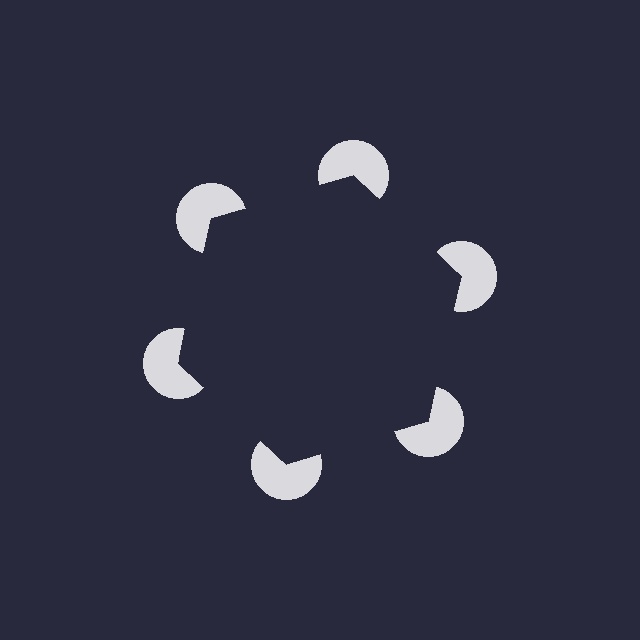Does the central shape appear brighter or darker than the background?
It typically appears slightly darker than the background, even though no actual brightness change is drawn.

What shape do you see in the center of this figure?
An illusory hexagon — its edges are inferred from the aligned wedge cuts in the pac-man discs, not physically drawn.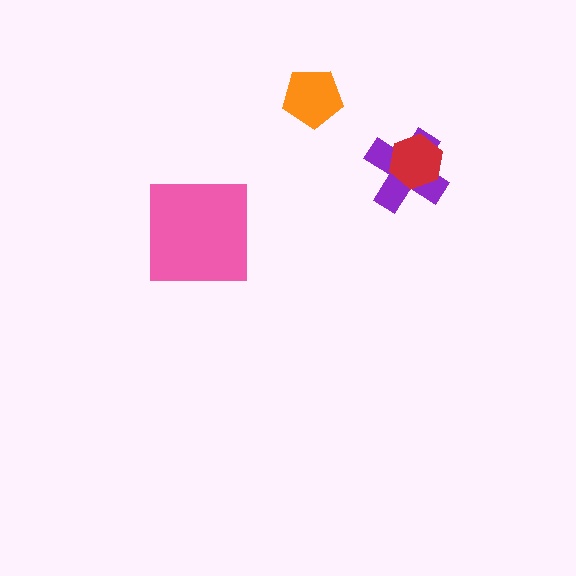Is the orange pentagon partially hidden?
No, no other shape covers it.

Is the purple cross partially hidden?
Yes, it is partially covered by another shape.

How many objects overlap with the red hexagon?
1 object overlaps with the red hexagon.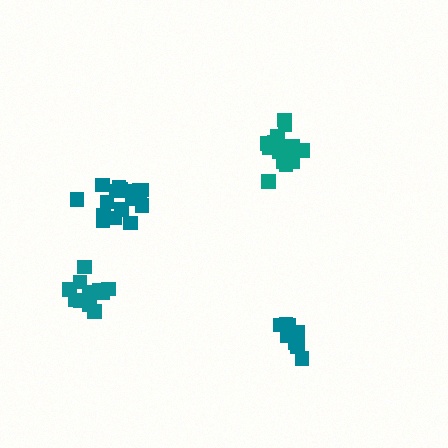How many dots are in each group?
Group 1: 15 dots, Group 2: 16 dots, Group 3: 10 dots, Group 4: 12 dots (53 total).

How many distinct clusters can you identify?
There are 4 distinct clusters.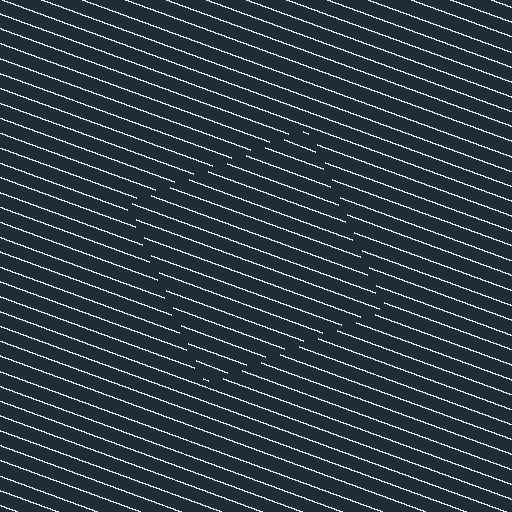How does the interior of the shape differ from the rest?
The interior of the shape contains the same grating, shifted by half a period — the contour is defined by the phase discontinuity where line-ends from the inner and outer gratings abut.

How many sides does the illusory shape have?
4 sides — the line-ends trace a square.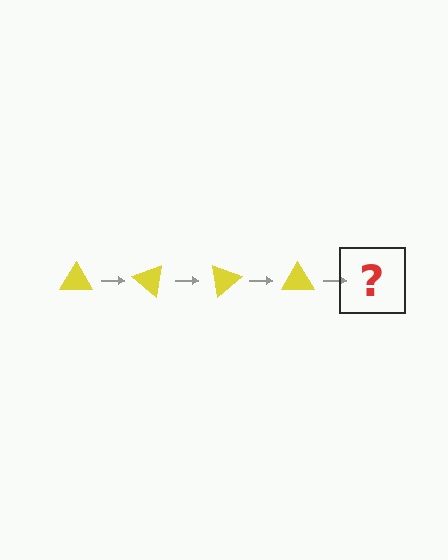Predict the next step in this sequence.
The next step is a yellow triangle rotated 160 degrees.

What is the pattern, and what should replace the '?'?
The pattern is that the triangle rotates 40 degrees each step. The '?' should be a yellow triangle rotated 160 degrees.